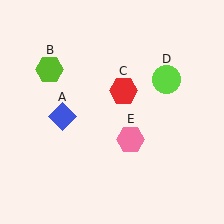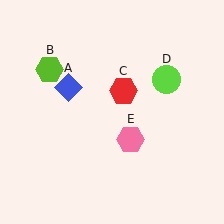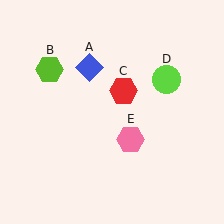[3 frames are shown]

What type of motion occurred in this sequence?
The blue diamond (object A) rotated clockwise around the center of the scene.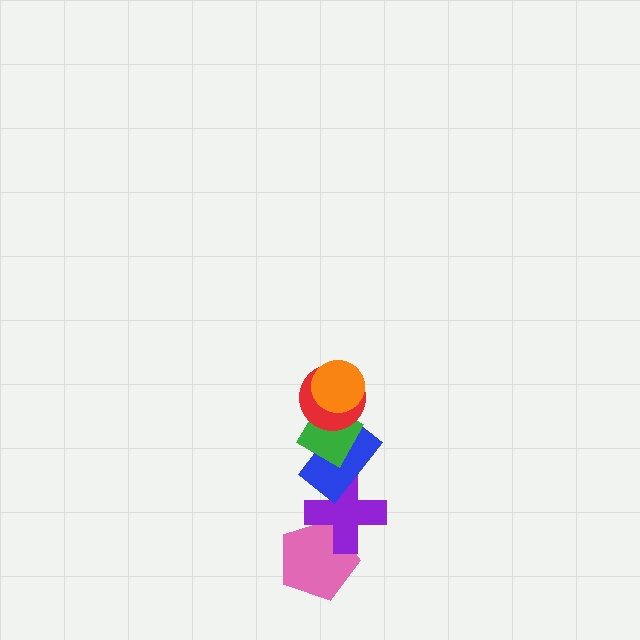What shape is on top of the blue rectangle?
The green diamond is on top of the blue rectangle.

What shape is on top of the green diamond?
The red circle is on top of the green diamond.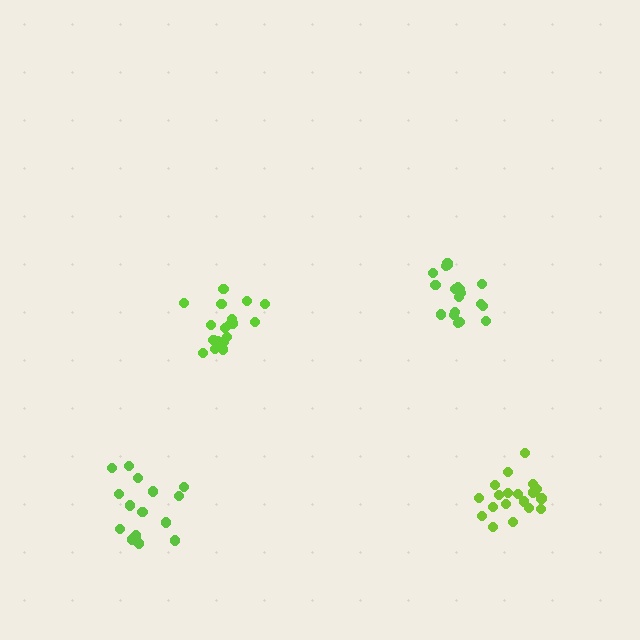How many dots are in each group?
Group 1: 19 dots, Group 2: 16 dots, Group 3: 18 dots, Group 4: 20 dots (73 total).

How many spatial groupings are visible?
There are 4 spatial groupings.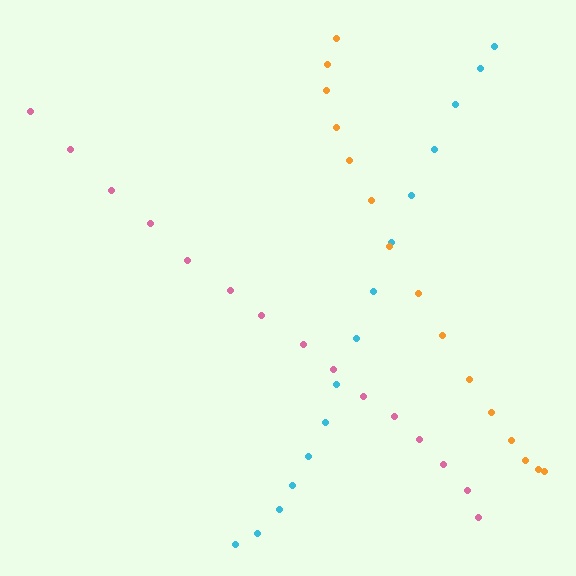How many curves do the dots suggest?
There are 3 distinct paths.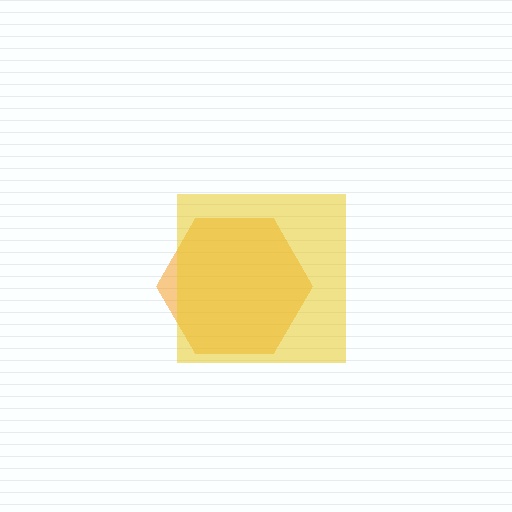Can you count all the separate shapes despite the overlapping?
Yes, there are 2 separate shapes.